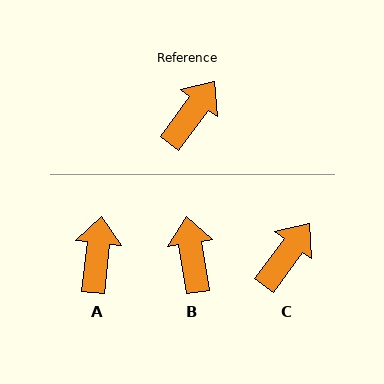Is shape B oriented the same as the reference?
No, it is off by about 45 degrees.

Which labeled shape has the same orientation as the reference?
C.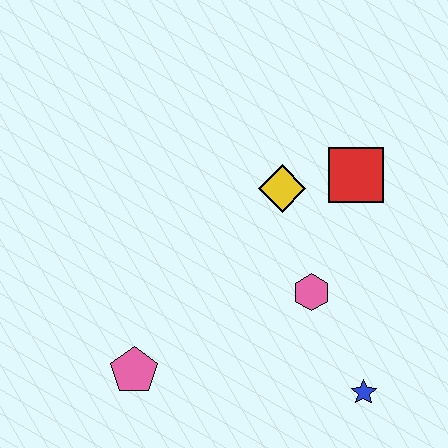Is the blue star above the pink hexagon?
No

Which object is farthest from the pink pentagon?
The red square is farthest from the pink pentagon.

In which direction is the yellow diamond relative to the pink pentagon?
The yellow diamond is above the pink pentagon.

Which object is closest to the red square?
The yellow diamond is closest to the red square.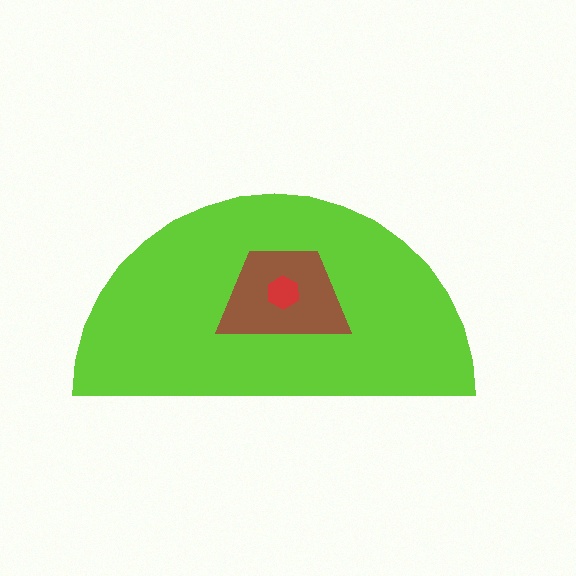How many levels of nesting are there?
3.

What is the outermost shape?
The lime semicircle.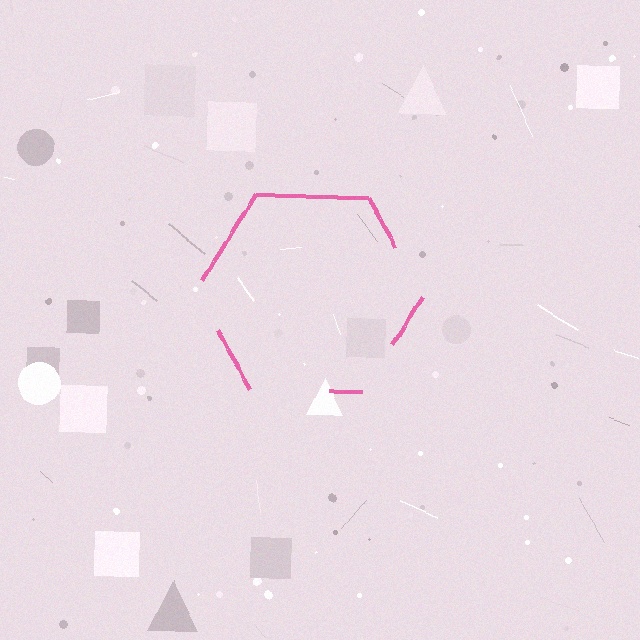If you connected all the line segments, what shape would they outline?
They would outline a hexagon.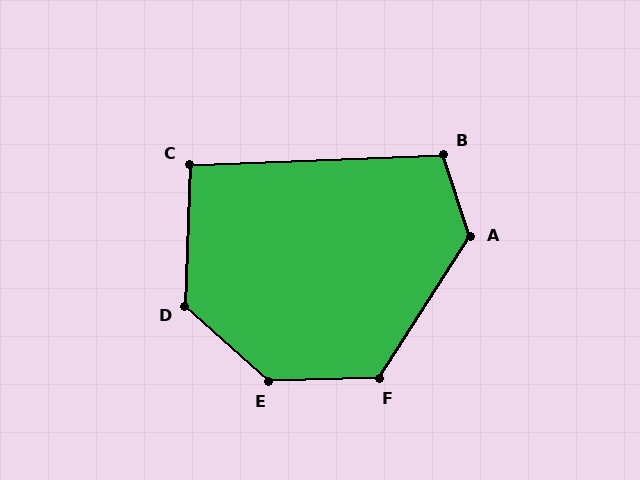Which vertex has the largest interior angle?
E, at approximately 136 degrees.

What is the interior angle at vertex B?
Approximately 106 degrees (obtuse).